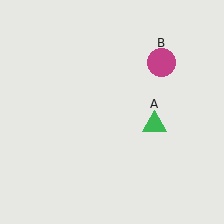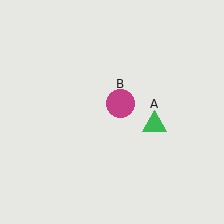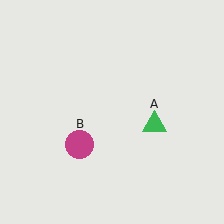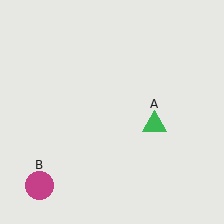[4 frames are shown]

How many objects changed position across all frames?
1 object changed position: magenta circle (object B).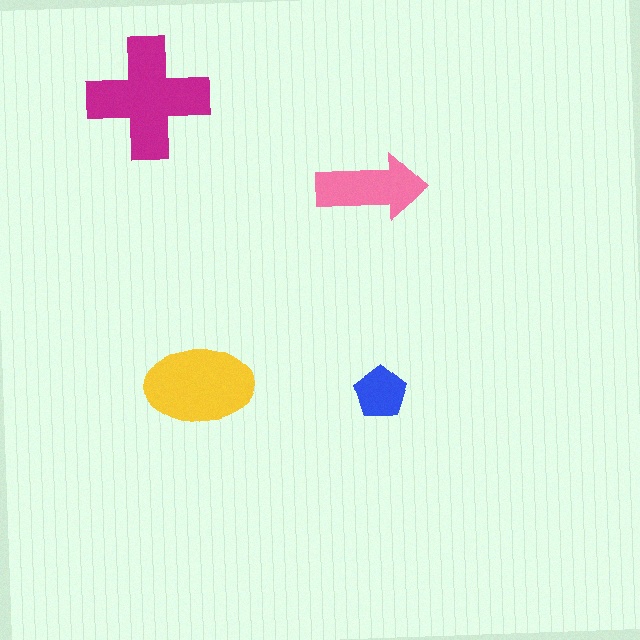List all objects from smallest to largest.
The blue pentagon, the pink arrow, the yellow ellipse, the magenta cross.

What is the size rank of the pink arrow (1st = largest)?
3rd.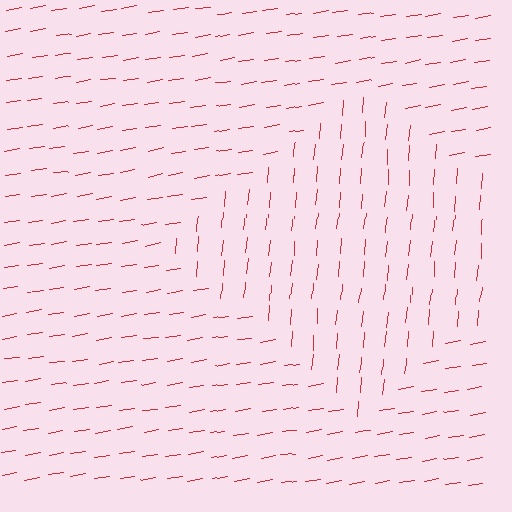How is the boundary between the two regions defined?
The boundary is defined purely by a change in line orientation (approximately 76 degrees difference). All lines are the same color and thickness.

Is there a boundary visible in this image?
Yes, there is a texture boundary formed by a change in line orientation.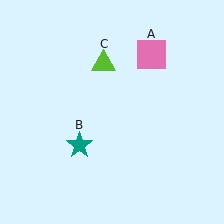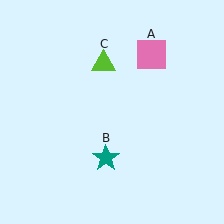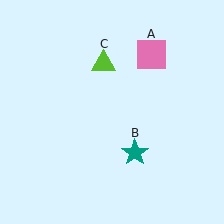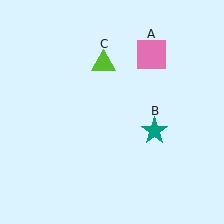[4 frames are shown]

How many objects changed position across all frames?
1 object changed position: teal star (object B).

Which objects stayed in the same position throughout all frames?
Pink square (object A) and lime triangle (object C) remained stationary.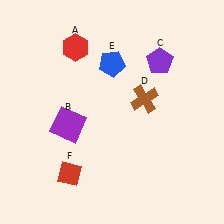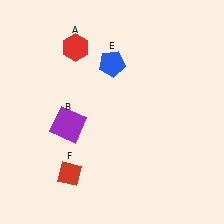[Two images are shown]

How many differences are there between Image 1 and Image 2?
There are 2 differences between the two images.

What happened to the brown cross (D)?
The brown cross (D) was removed in Image 2. It was in the top-right area of Image 1.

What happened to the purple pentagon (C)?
The purple pentagon (C) was removed in Image 2. It was in the top-right area of Image 1.